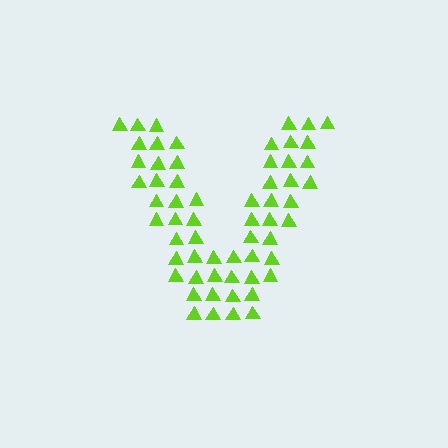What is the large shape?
The large shape is the letter V.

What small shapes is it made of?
It is made of small triangles.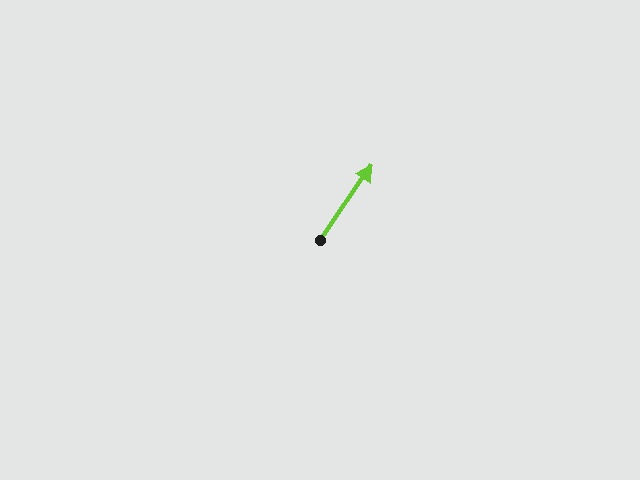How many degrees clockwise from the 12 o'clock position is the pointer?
Approximately 35 degrees.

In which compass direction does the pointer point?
Northeast.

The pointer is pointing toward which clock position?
Roughly 1 o'clock.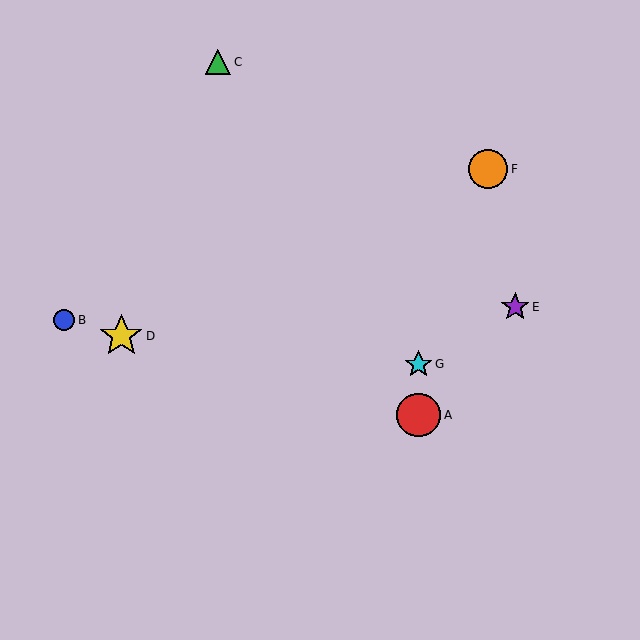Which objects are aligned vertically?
Objects A, G are aligned vertically.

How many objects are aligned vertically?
2 objects (A, G) are aligned vertically.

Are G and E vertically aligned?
No, G is at x≈419 and E is at x≈515.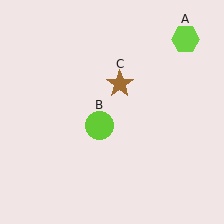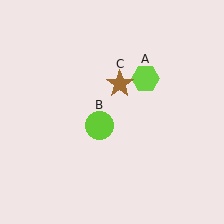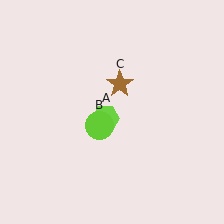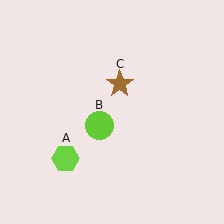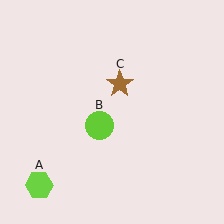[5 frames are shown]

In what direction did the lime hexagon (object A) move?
The lime hexagon (object A) moved down and to the left.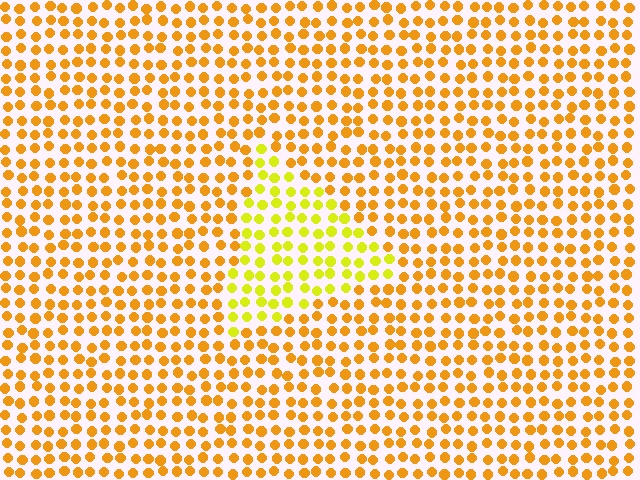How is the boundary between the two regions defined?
The boundary is defined purely by a slight shift in hue (about 30 degrees). Spacing, size, and orientation are identical on both sides.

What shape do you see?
I see a triangle.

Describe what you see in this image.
The image is filled with small orange elements in a uniform arrangement. A triangle-shaped region is visible where the elements are tinted to a slightly different hue, forming a subtle color boundary.